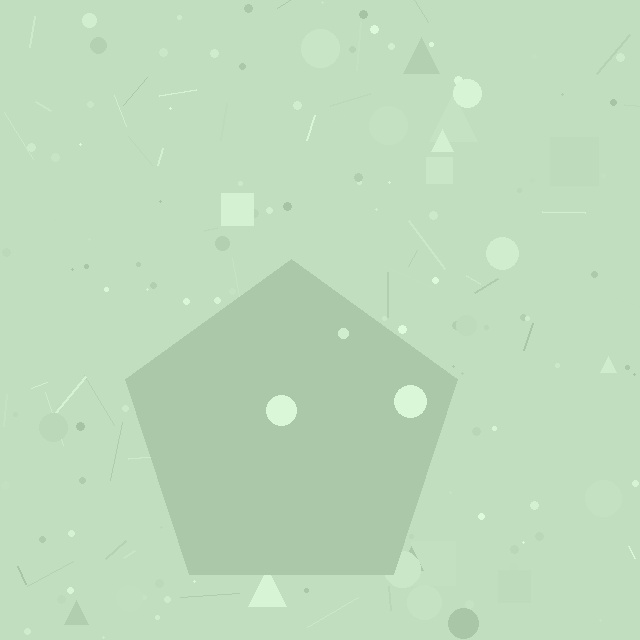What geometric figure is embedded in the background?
A pentagon is embedded in the background.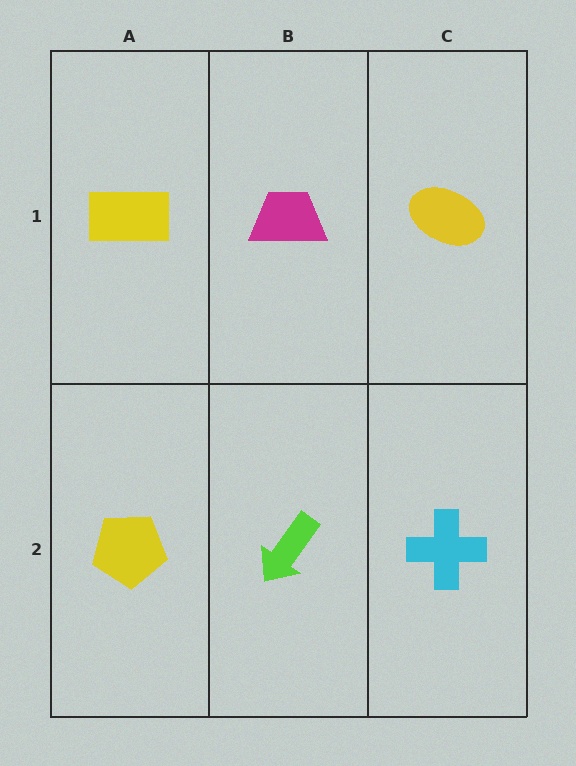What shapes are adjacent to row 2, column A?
A yellow rectangle (row 1, column A), a lime arrow (row 2, column B).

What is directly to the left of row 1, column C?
A magenta trapezoid.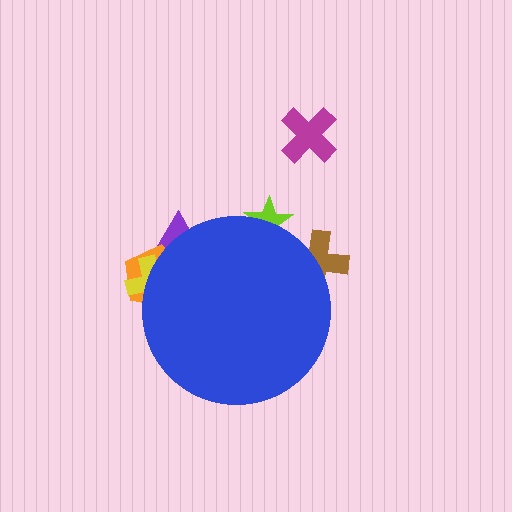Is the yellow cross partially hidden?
Yes, the yellow cross is partially hidden behind the blue circle.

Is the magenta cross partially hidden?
No, the magenta cross is fully visible.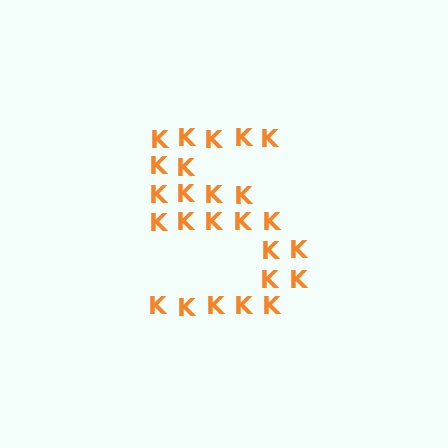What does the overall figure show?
The overall figure shows the digit 5.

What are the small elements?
The small elements are letter K's.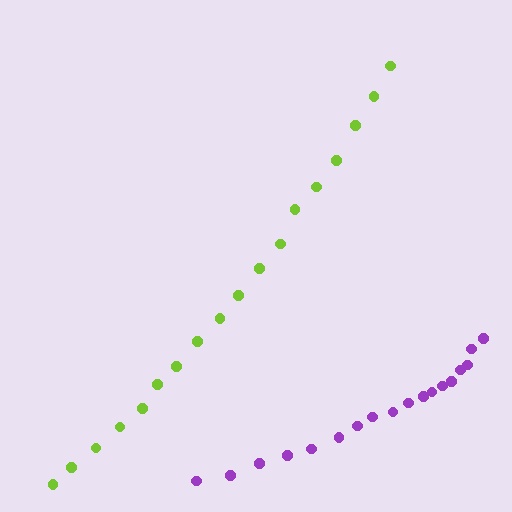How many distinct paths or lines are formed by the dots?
There are 2 distinct paths.